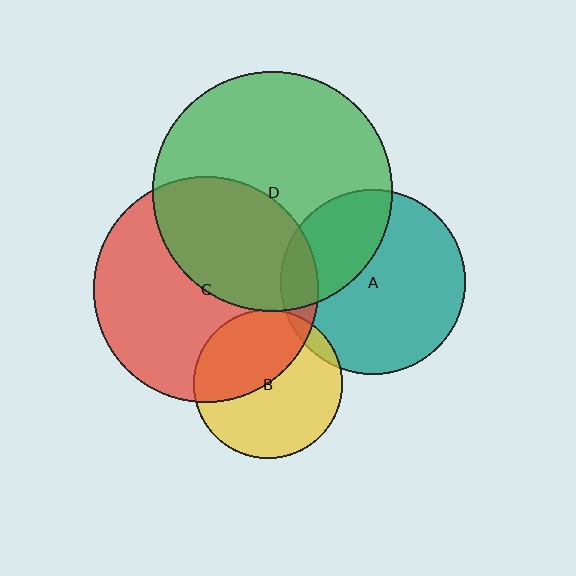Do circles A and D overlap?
Yes.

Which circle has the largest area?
Circle D (green).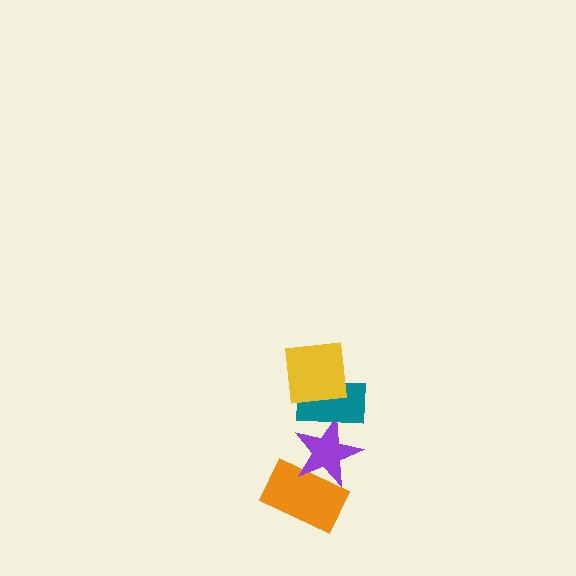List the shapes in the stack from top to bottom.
From top to bottom: the yellow square, the teal rectangle, the purple star, the orange rectangle.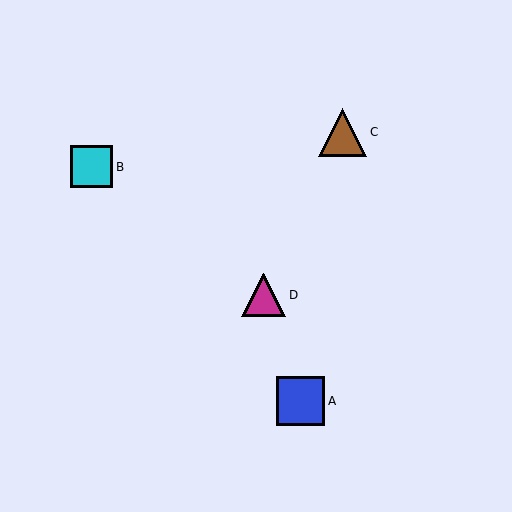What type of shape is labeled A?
Shape A is a blue square.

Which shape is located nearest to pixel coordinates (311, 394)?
The blue square (labeled A) at (301, 401) is nearest to that location.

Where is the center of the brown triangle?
The center of the brown triangle is at (343, 132).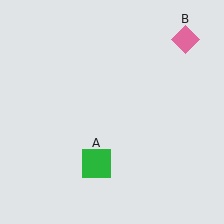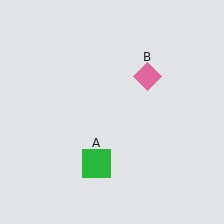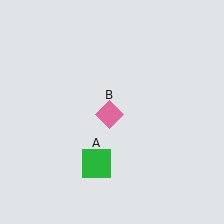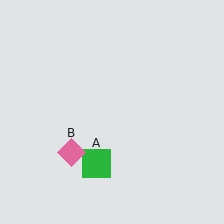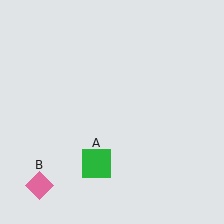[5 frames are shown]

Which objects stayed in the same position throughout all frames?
Green square (object A) remained stationary.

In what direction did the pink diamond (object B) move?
The pink diamond (object B) moved down and to the left.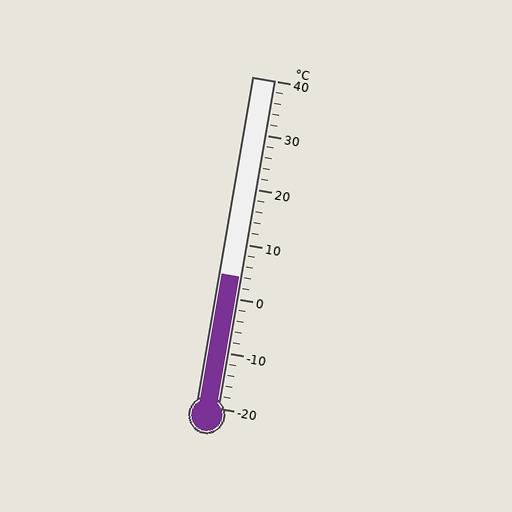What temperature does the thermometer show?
The thermometer shows approximately 4°C.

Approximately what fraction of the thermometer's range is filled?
The thermometer is filled to approximately 40% of its range.